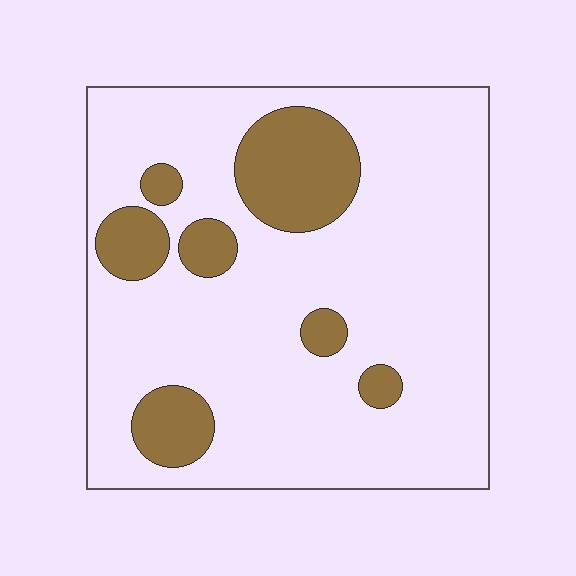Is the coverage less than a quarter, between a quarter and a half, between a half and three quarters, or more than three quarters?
Less than a quarter.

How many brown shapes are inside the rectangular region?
7.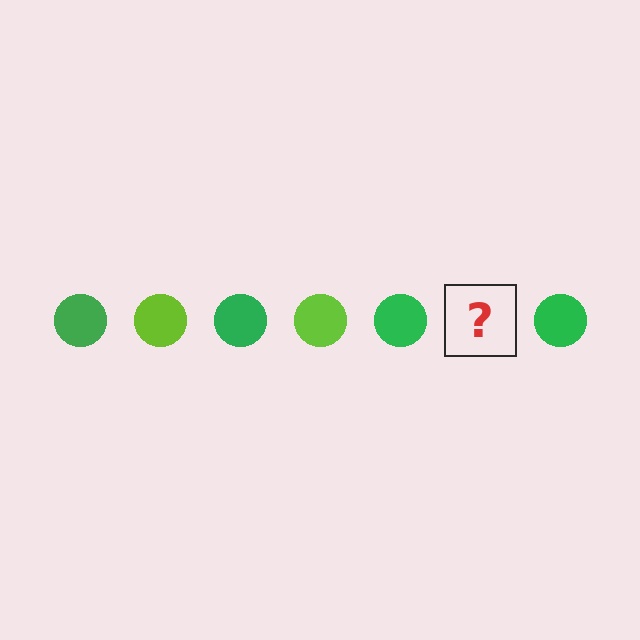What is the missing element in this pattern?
The missing element is a lime circle.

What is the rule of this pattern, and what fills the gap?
The rule is that the pattern cycles through green, lime circles. The gap should be filled with a lime circle.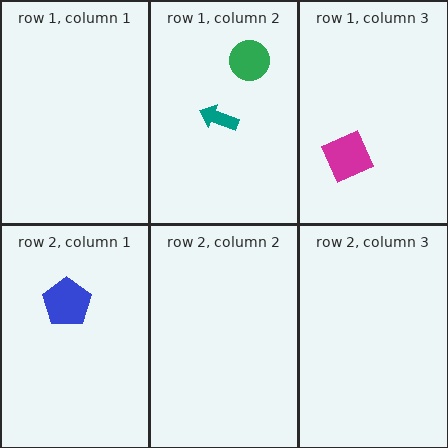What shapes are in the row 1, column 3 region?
The magenta square.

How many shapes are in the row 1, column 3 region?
1.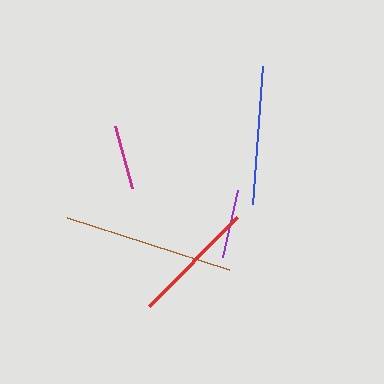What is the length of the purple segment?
The purple segment is approximately 69 pixels long.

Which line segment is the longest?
The brown line is the longest at approximately 170 pixels.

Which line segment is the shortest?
The magenta line is the shortest at approximately 65 pixels.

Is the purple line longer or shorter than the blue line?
The blue line is longer than the purple line.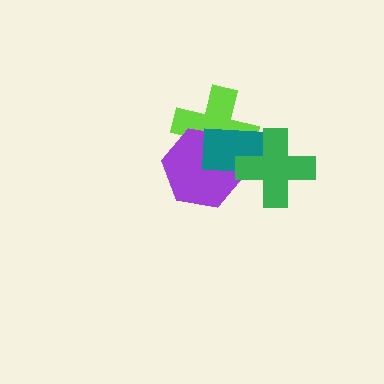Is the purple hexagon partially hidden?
Yes, it is partially covered by another shape.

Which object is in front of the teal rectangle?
The green cross is in front of the teal rectangle.